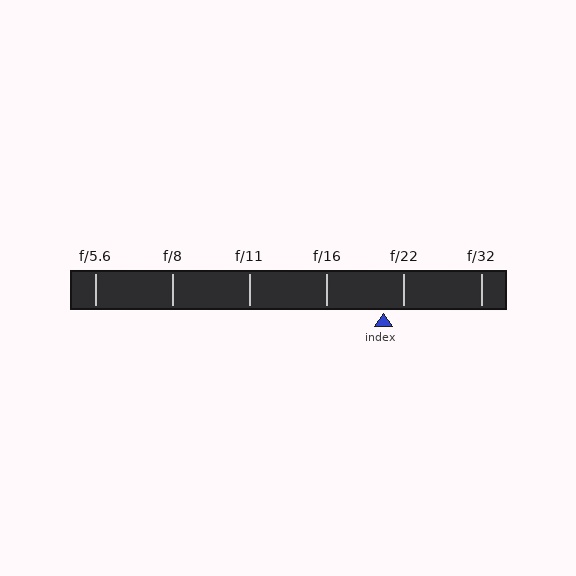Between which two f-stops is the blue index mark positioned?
The index mark is between f/16 and f/22.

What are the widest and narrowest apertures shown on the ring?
The widest aperture shown is f/5.6 and the narrowest is f/32.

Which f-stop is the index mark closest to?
The index mark is closest to f/22.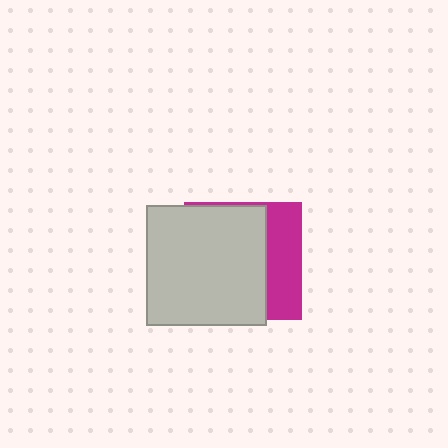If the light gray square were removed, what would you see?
You would see the complete magenta square.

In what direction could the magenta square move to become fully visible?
The magenta square could move right. That would shift it out from behind the light gray square entirely.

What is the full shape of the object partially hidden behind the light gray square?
The partially hidden object is a magenta square.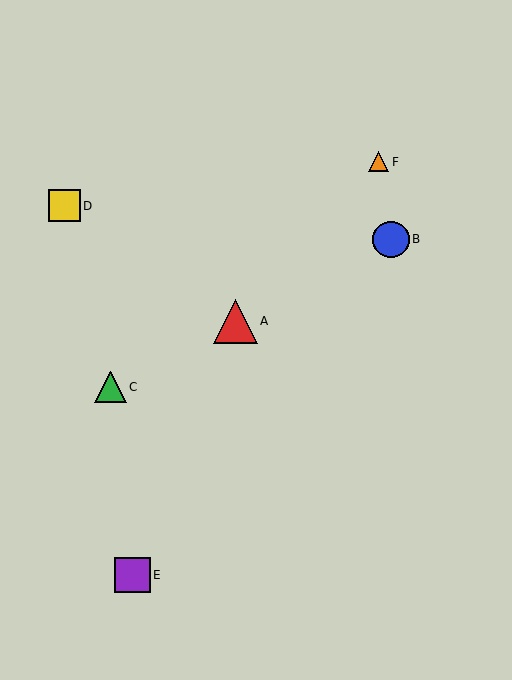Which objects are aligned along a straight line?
Objects A, B, C are aligned along a straight line.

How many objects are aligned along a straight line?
3 objects (A, B, C) are aligned along a straight line.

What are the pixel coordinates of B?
Object B is at (391, 239).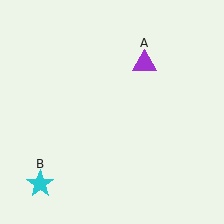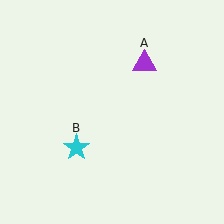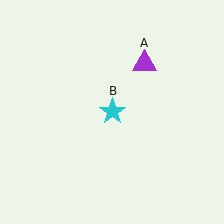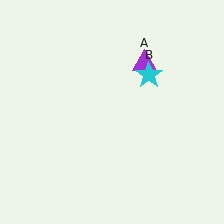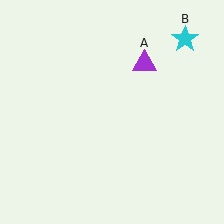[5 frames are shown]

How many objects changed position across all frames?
1 object changed position: cyan star (object B).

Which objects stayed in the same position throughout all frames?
Purple triangle (object A) remained stationary.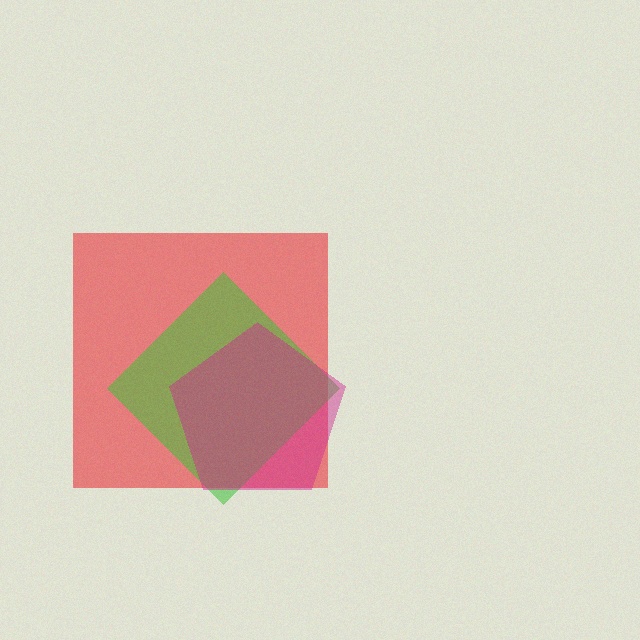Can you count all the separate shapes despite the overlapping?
Yes, there are 3 separate shapes.